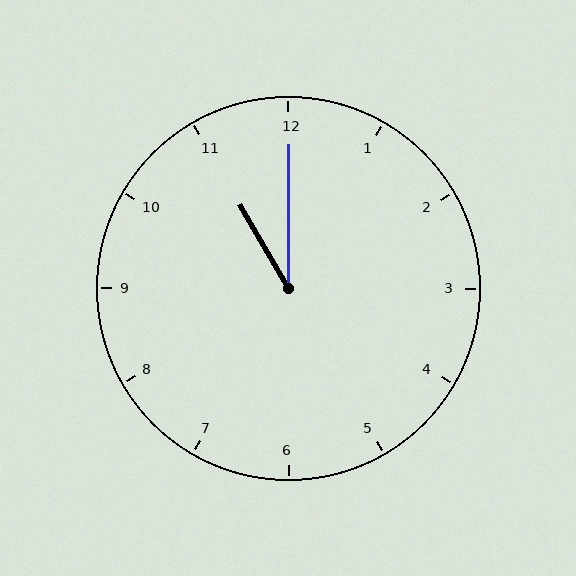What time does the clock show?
11:00.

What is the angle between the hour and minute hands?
Approximately 30 degrees.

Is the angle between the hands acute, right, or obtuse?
It is acute.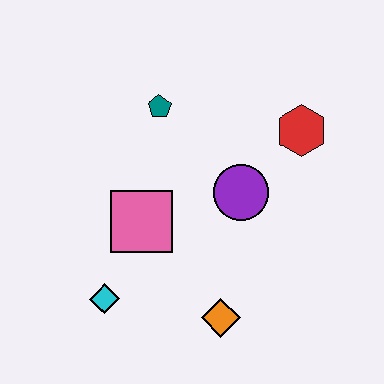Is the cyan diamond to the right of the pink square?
No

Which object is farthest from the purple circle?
The cyan diamond is farthest from the purple circle.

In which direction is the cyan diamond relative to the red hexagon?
The cyan diamond is to the left of the red hexagon.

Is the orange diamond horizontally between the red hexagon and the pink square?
Yes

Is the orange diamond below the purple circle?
Yes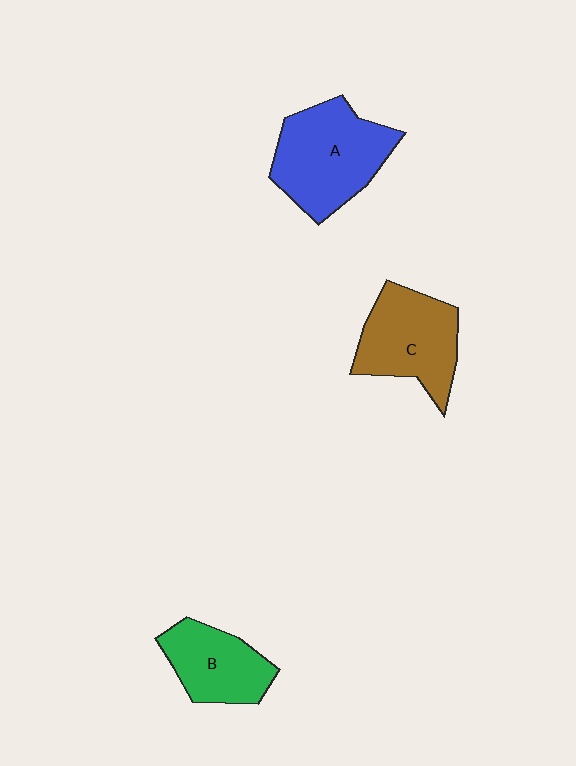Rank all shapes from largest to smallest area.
From largest to smallest: A (blue), C (brown), B (green).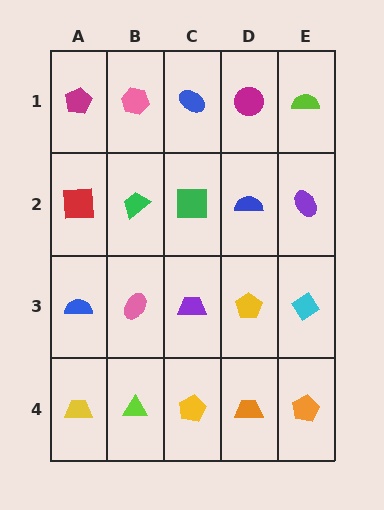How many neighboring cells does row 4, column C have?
3.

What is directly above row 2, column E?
A lime semicircle.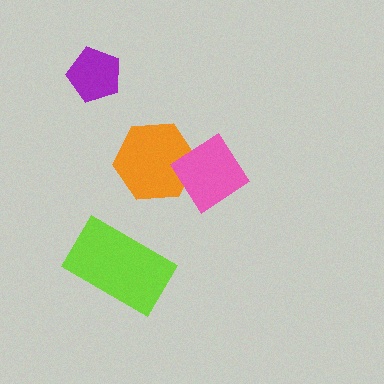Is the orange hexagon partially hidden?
Yes, it is partially covered by another shape.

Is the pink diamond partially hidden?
No, no other shape covers it.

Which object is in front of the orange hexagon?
The pink diamond is in front of the orange hexagon.